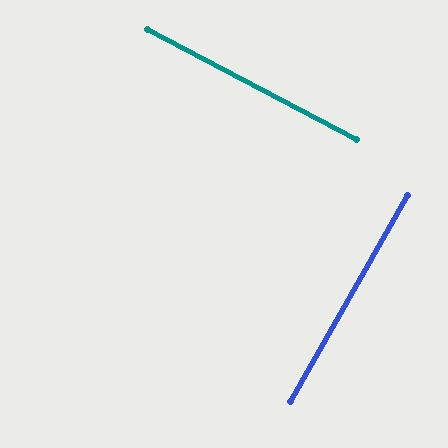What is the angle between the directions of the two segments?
Approximately 88 degrees.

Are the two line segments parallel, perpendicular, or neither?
Perpendicular — they meet at approximately 88°.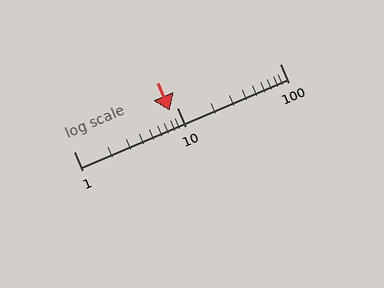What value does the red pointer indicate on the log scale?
The pointer indicates approximately 8.6.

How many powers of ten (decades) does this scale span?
The scale spans 2 decades, from 1 to 100.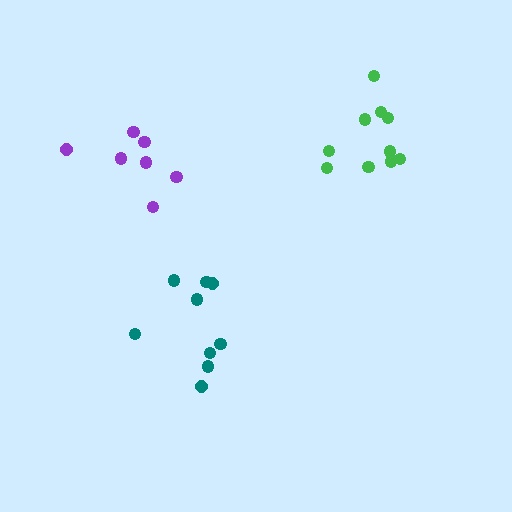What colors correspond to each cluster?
The clusters are colored: purple, green, teal.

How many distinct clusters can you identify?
There are 3 distinct clusters.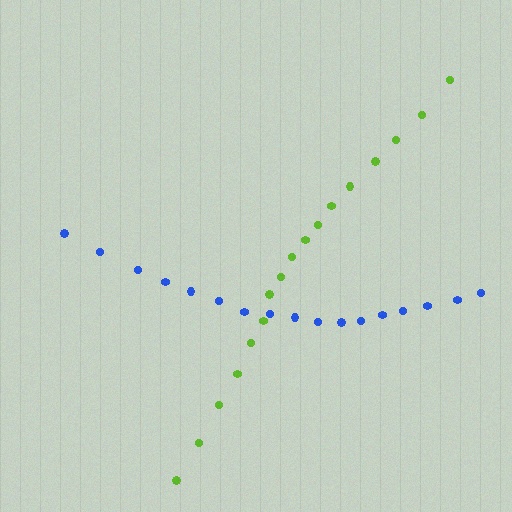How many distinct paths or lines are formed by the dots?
There are 2 distinct paths.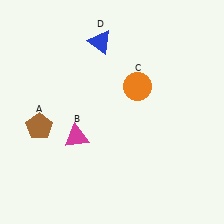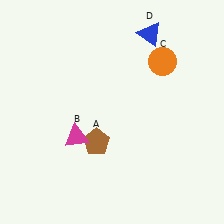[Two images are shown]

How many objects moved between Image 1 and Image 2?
3 objects moved between the two images.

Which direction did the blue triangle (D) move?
The blue triangle (D) moved right.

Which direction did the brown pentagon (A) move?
The brown pentagon (A) moved right.